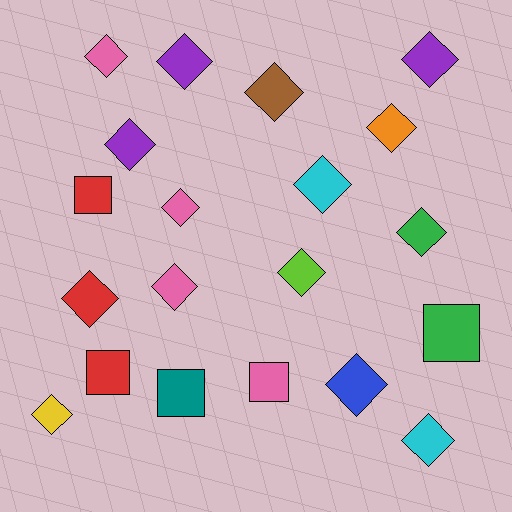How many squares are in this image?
There are 5 squares.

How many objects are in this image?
There are 20 objects.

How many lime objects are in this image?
There is 1 lime object.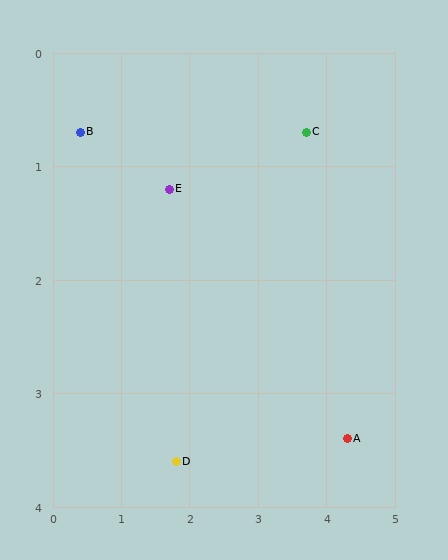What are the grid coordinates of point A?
Point A is at approximately (4.3, 3.4).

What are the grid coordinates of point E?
Point E is at approximately (1.7, 1.2).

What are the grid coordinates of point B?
Point B is at approximately (0.4, 0.7).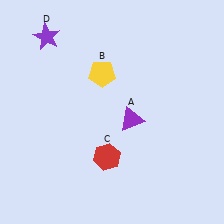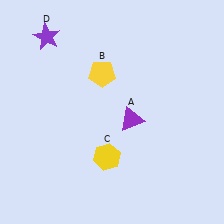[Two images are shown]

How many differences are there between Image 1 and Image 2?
There is 1 difference between the two images.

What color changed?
The hexagon (C) changed from red in Image 1 to yellow in Image 2.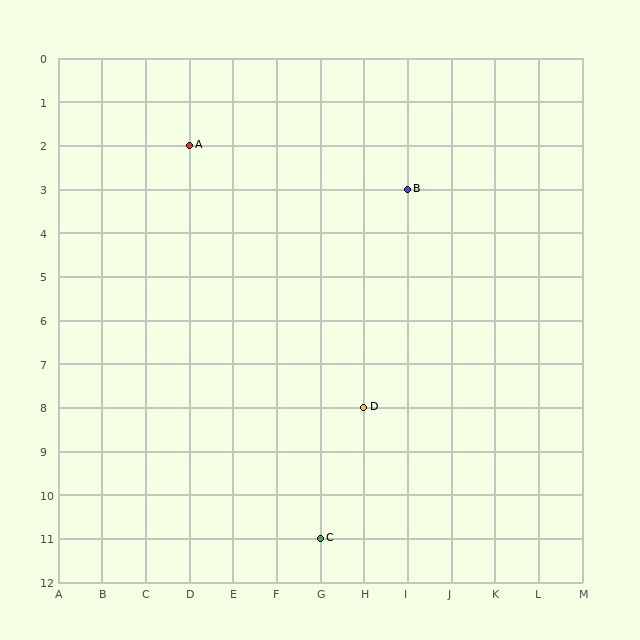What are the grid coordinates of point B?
Point B is at grid coordinates (I, 3).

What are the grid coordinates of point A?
Point A is at grid coordinates (D, 2).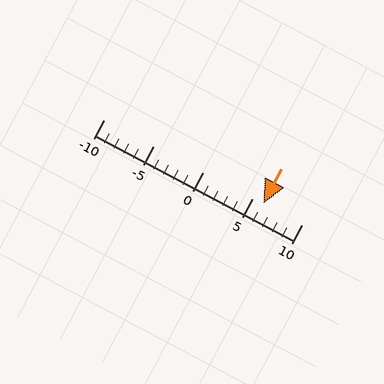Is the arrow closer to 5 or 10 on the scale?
The arrow is closer to 5.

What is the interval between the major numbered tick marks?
The major tick marks are spaced 5 units apart.